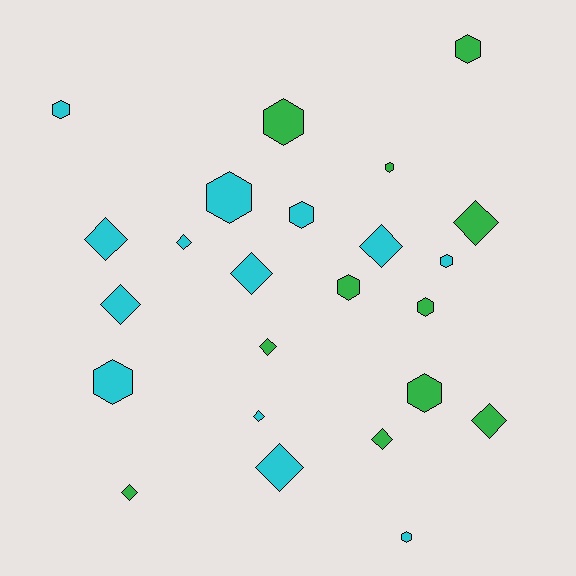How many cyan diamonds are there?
There are 7 cyan diamonds.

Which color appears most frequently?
Cyan, with 13 objects.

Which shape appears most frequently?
Diamond, with 12 objects.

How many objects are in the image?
There are 24 objects.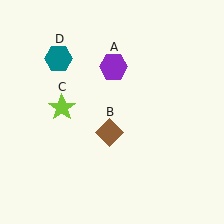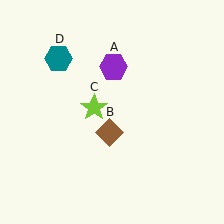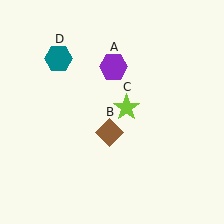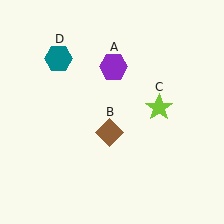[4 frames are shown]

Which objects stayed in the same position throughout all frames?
Purple hexagon (object A) and brown diamond (object B) and teal hexagon (object D) remained stationary.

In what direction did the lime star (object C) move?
The lime star (object C) moved right.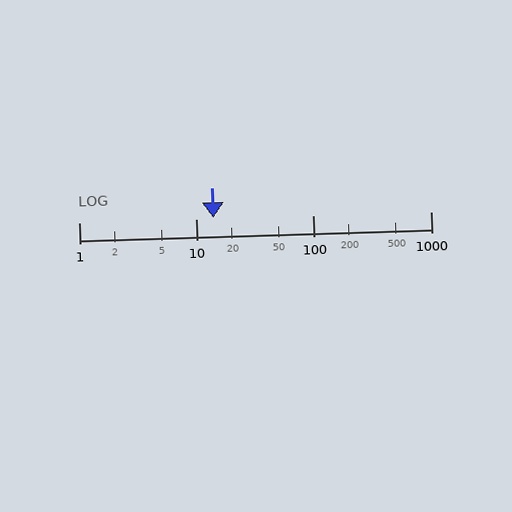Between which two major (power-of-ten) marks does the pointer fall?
The pointer is between 10 and 100.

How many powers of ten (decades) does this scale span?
The scale spans 3 decades, from 1 to 1000.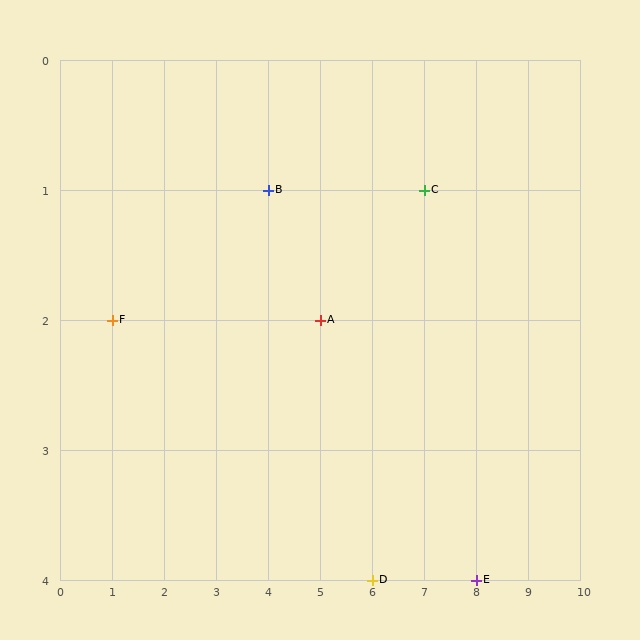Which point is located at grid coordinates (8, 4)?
Point E is at (8, 4).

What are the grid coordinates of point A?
Point A is at grid coordinates (5, 2).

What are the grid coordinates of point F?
Point F is at grid coordinates (1, 2).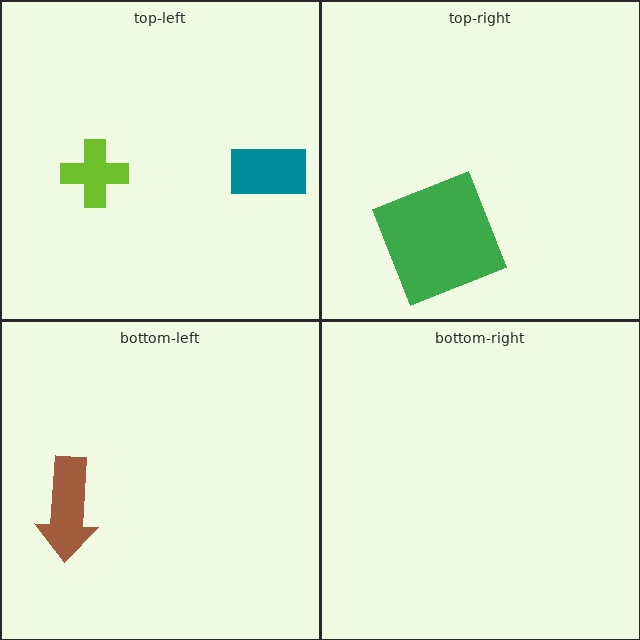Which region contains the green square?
The top-right region.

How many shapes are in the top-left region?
2.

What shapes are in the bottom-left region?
The brown arrow.